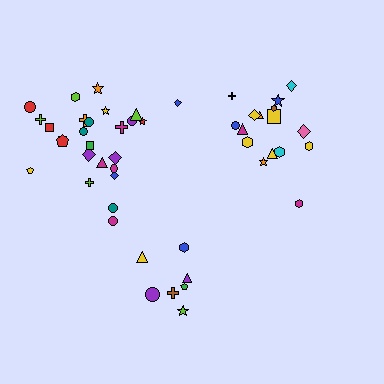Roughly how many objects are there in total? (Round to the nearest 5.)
Roughly 50 objects in total.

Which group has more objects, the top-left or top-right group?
The top-left group.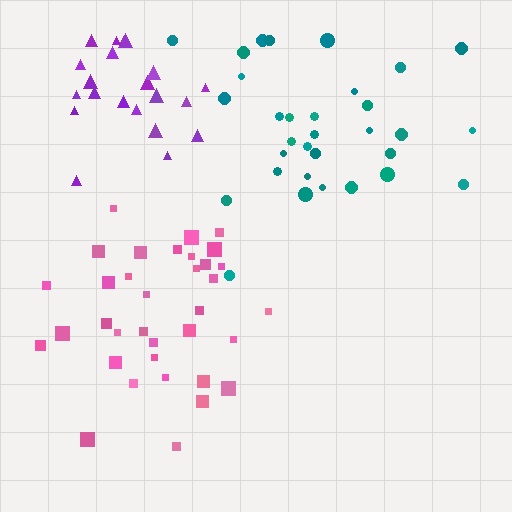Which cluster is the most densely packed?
Pink.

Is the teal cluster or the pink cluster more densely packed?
Pink.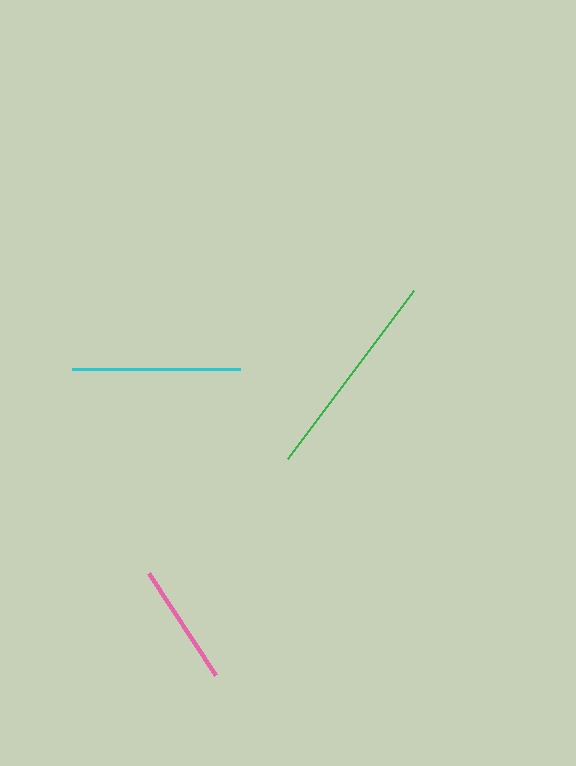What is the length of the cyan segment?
The cyan segment is approximately 167 pixels long.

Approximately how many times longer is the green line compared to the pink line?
The green line is approximately 1.7 times the length of the pink line.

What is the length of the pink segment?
The pink segment is approximately 122 pixels long.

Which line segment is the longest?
The green line is the longest at approximately 210 pixels.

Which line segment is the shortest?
The pink line is the shortest at approximately 122 pixels.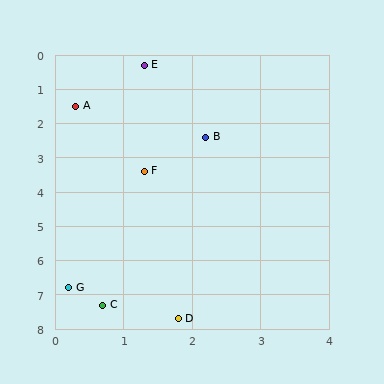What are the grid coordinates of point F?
Point F is at approximately (1.3, 3.4).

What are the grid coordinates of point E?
Point E is at approximately (1.3, 0.3).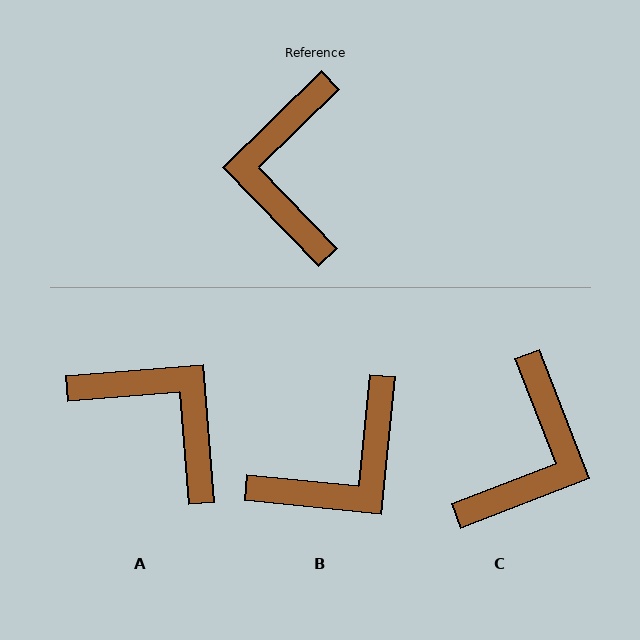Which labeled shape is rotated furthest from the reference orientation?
C, about 157 degrees away.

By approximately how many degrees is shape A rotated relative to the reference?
Approximately 130 degrees clockwise.